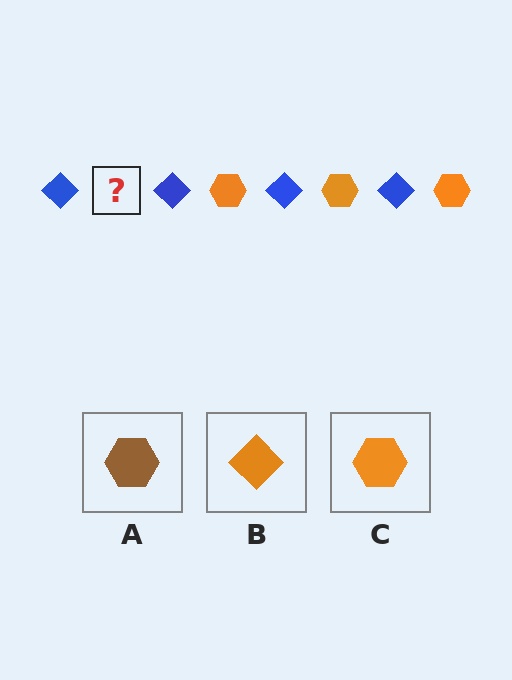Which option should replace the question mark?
Option C.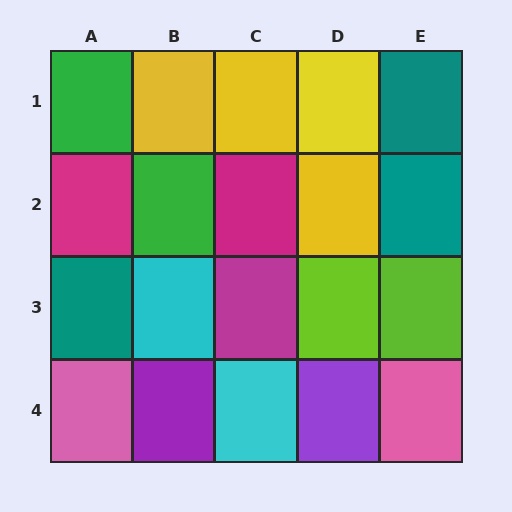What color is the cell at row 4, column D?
Purple.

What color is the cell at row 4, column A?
Pink.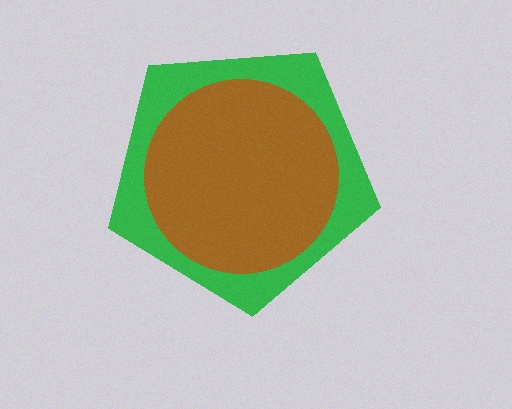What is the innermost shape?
The brown circle.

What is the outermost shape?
The green pentagon.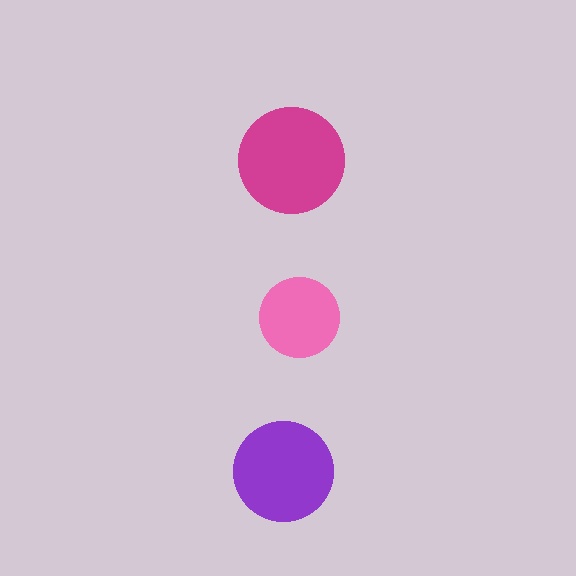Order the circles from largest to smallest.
the magenta one, the purple one, the pink one.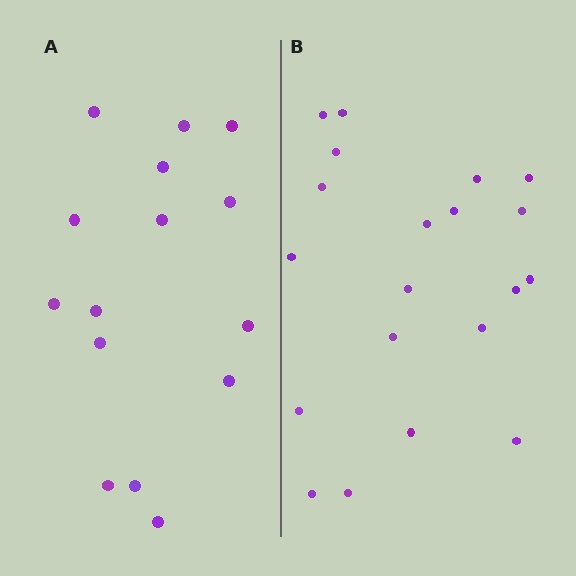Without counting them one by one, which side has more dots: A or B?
Region B (the right region) has more dots.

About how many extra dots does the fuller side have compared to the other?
Region B has about 5 more dots than region A.